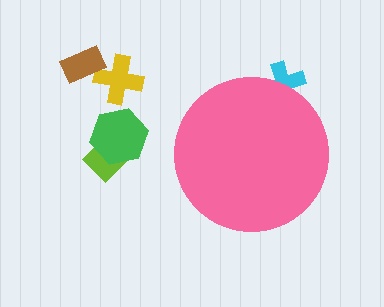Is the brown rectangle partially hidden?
No, the brown rectangle is fully visible.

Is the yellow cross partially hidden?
No, the yellow cross is fully visible.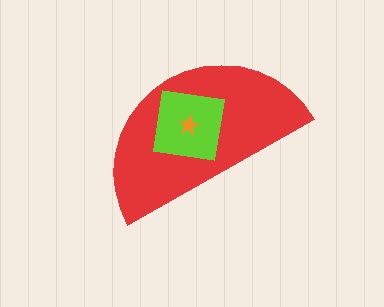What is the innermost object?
The orange star.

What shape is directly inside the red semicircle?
The lime square.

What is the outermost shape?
The red semicircle.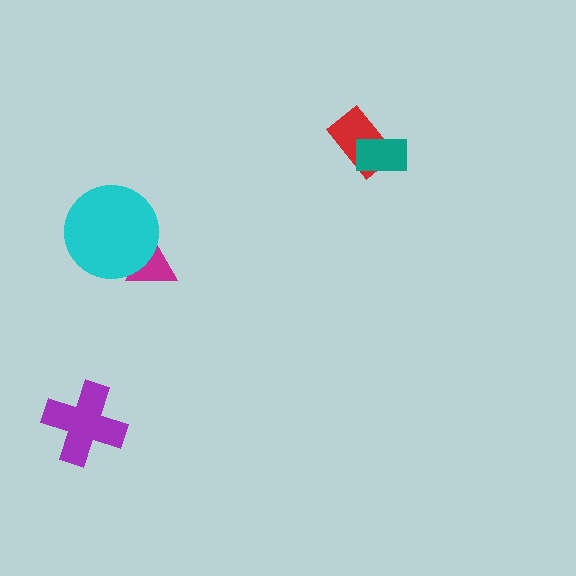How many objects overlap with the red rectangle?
1 object overlaps with the red rectangle.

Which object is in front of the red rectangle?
The teal rectangle is in front of the red rectangle.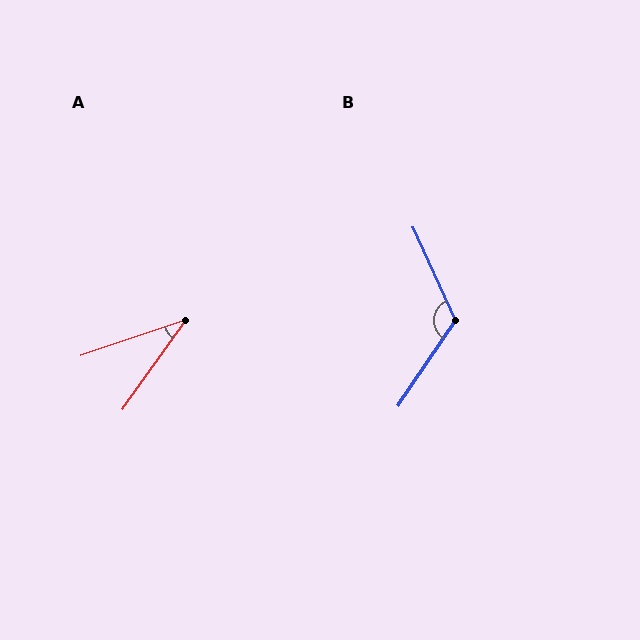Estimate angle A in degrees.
Approximately 36 degrees.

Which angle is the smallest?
A, at approximately 36 degrees.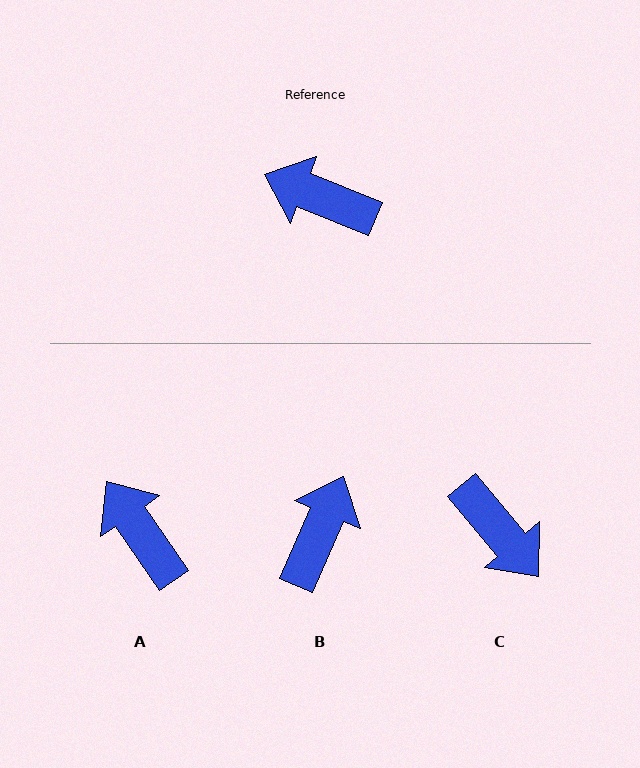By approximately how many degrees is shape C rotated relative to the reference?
Approximately 152 degrees counter-clockwise.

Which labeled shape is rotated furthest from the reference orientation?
C, about 152 degrees away.